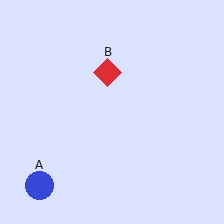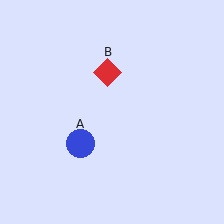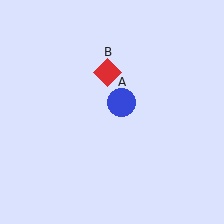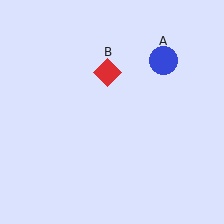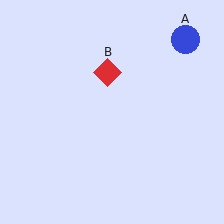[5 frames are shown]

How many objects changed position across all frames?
1 object changed position: blue circle (object A).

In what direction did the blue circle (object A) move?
The blue circle (object A) moved up and to the right.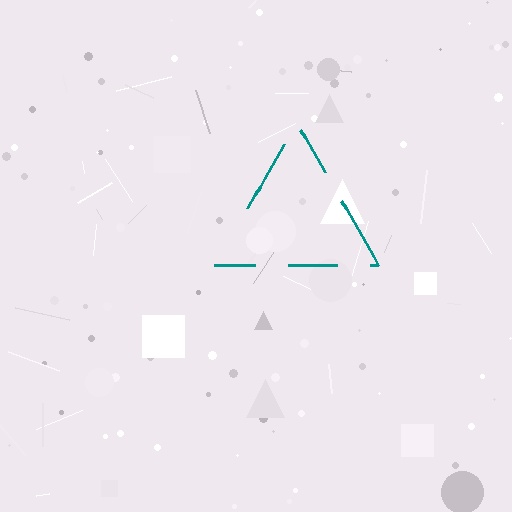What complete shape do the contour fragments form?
The contour fragments form a triangle.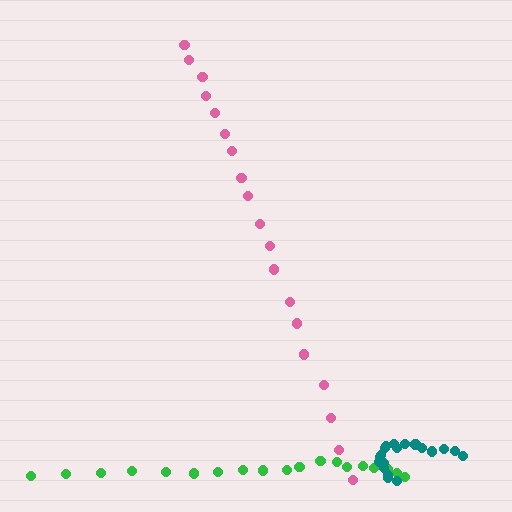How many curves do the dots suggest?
There are 3 distinct paths.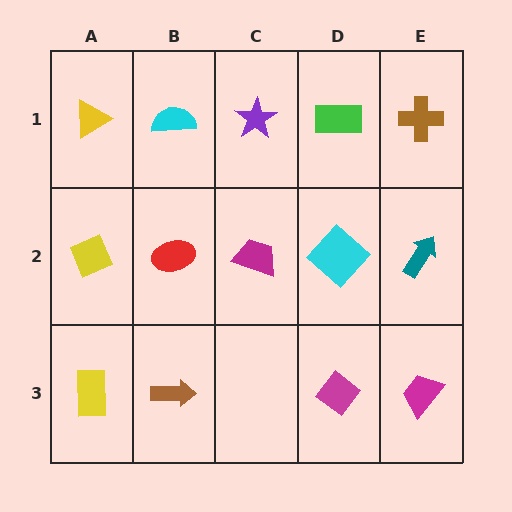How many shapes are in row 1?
5 shapes.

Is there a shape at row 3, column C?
No, that cell is empty.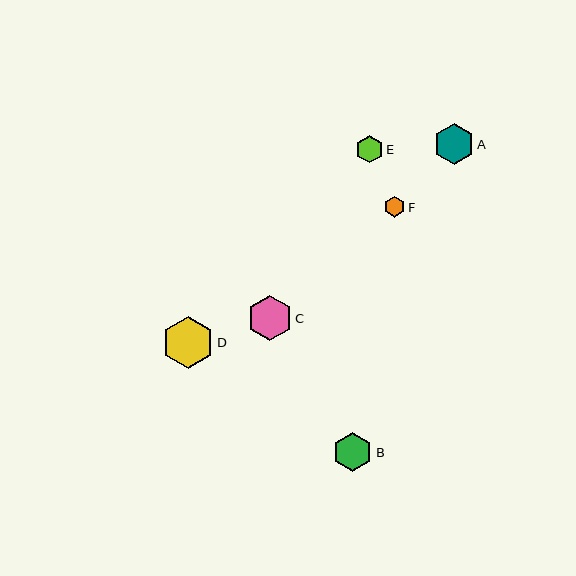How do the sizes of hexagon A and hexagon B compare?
Hexagon A and hexagon B are approximately the same size.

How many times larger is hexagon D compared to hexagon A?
Hexagon D is approximately 1.3 times the size of hexagon A.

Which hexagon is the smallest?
Hexagon F is the smallest with a size of approximately 21 pixels.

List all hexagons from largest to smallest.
From largest to smallest: D, C, A, B, E, F.